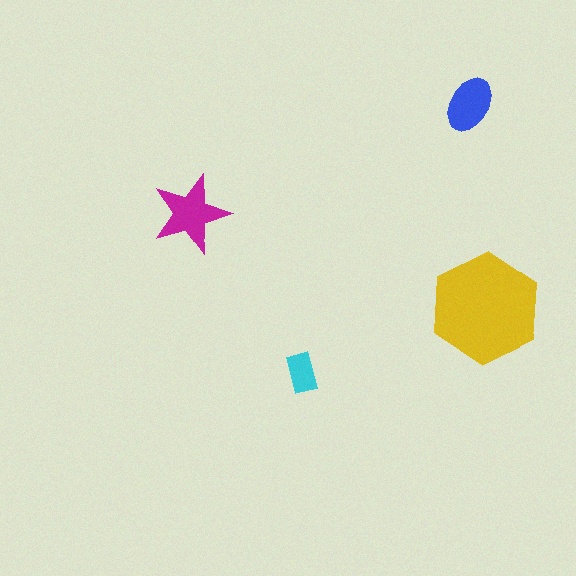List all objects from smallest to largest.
The cyan rectangle, the blue ellipse, the magenta star, the yellow hexagon.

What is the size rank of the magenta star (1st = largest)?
2nd.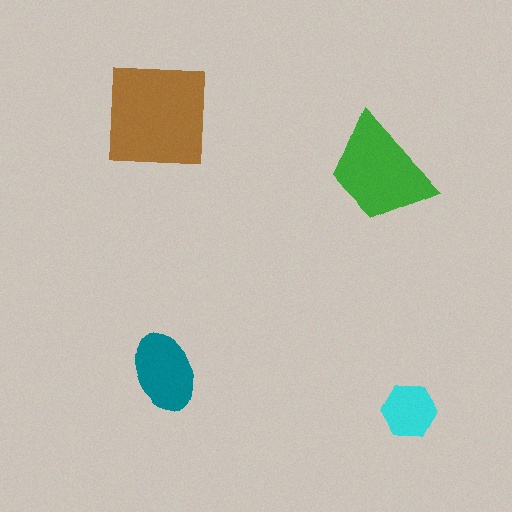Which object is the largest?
The brown square.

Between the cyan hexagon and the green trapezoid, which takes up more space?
The green trapezoid.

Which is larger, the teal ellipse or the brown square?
The brown square.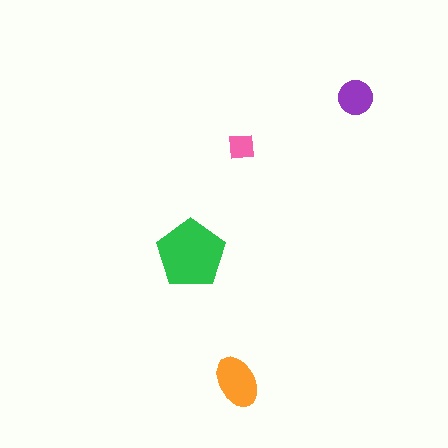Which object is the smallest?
The pink square.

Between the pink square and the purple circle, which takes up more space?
The purple circle.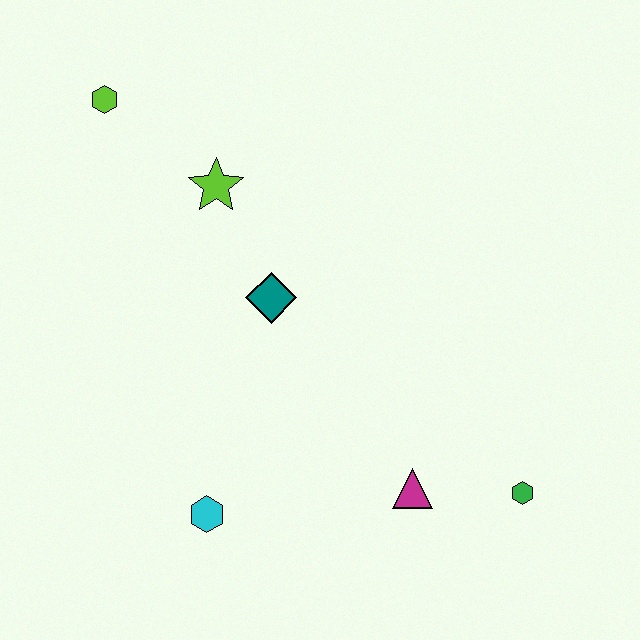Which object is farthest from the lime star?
The green hexagon is farthest from the lime star.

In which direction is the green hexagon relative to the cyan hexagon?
The green hexagon is to the right of the cyan hexagon.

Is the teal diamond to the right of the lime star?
Yes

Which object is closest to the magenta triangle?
The green hexagon is closest to the magenta triangle.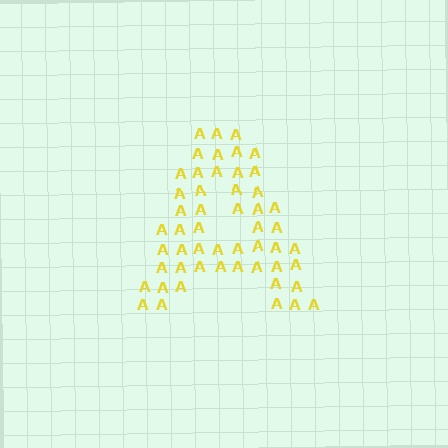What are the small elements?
The small elements are letter A's.